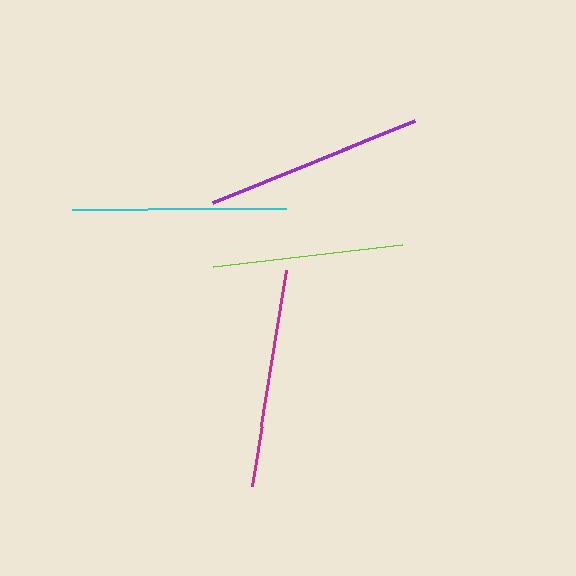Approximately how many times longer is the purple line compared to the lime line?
The purple line is approximately 1.2 times the length of the lime line.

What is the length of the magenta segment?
The magenta segment is approximately 219 pixels long.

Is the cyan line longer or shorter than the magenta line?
The magenta line is longer than the cyan line.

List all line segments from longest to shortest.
From longest to shortest: magenta, purple, cyan, lime.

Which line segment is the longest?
The magenta line is the longest at approximately 219 pixels.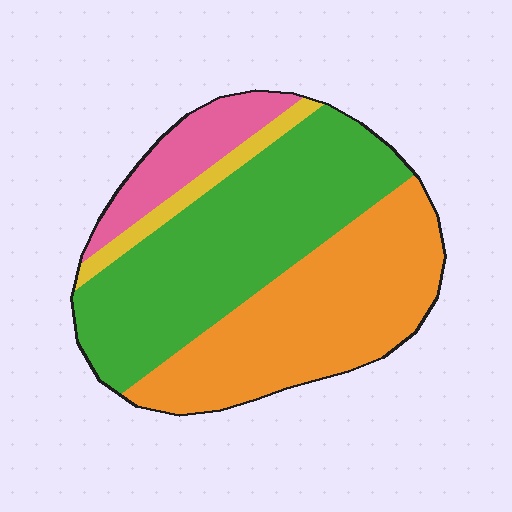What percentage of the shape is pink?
Pink covers 12% of the shape.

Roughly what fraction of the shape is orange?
Orange takes up about three eighths (3/8) of the shape.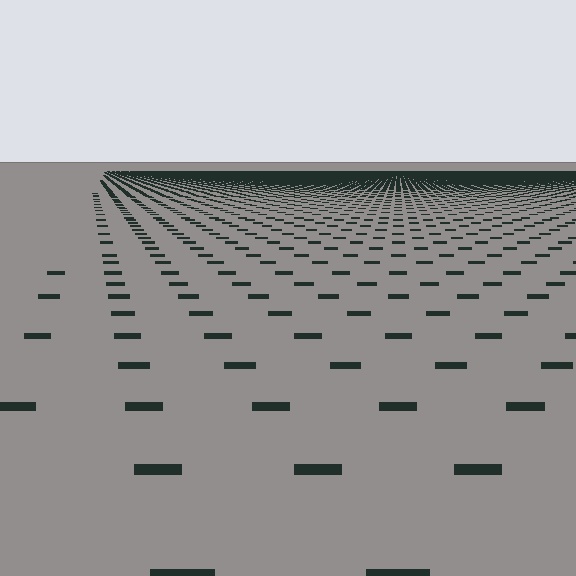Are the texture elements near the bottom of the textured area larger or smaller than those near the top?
Larger. Near the bottom, elements are closer to the viewer and appear at a bigger on-screen size.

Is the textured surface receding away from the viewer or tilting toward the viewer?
The surface is receding away from the viewer. Texture elements get smaller and denser toward the top.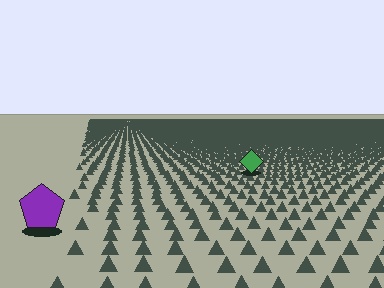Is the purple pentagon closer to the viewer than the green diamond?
Yes. The purple pentagon is closer — you can tell from the texture gradient: the ground texture is coarser near it.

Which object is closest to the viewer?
The purple pentagon is closest. The texture marks near it are larger and more spread out.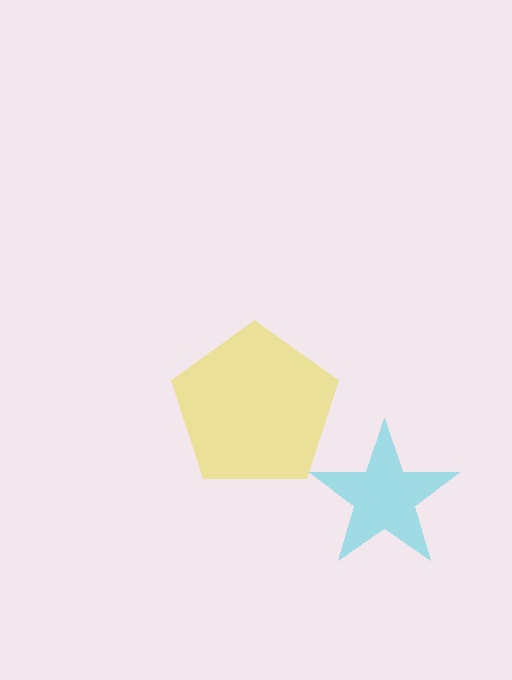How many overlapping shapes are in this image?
There are 2 overlapping shapes in the image.